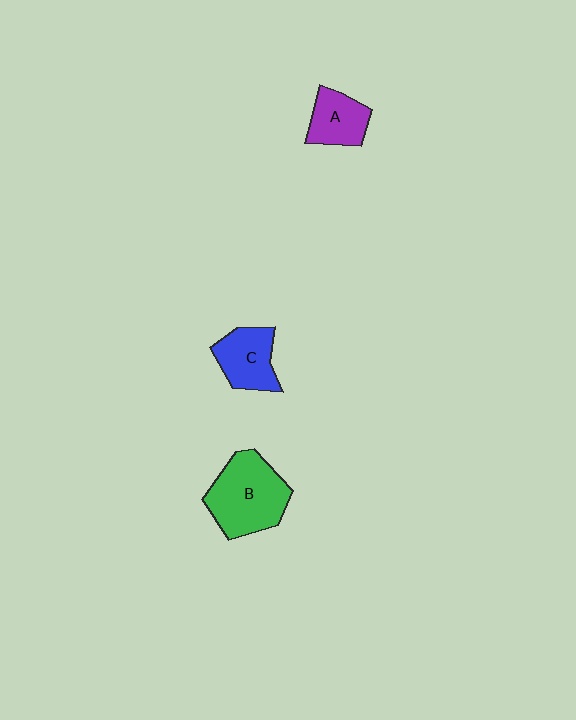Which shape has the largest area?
Shape B (green).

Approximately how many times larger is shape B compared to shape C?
Approximately 1.6 times.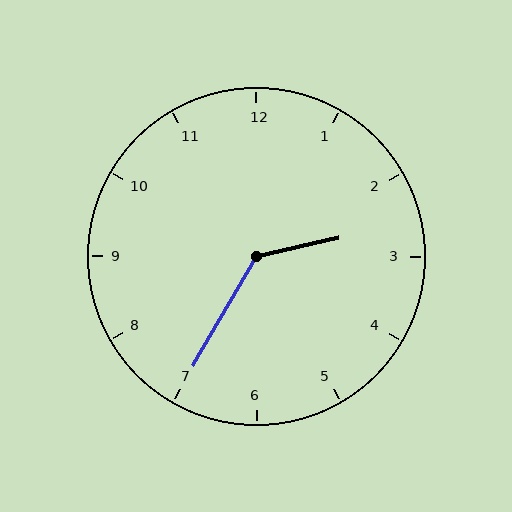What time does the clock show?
2:35.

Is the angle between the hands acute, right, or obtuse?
It is obtuse.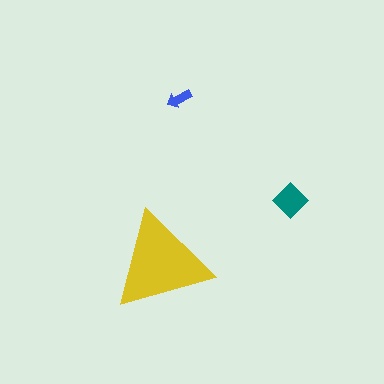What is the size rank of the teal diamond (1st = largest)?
2nd.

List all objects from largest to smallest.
The yellow triangle, the teal diamond, the blue arrow.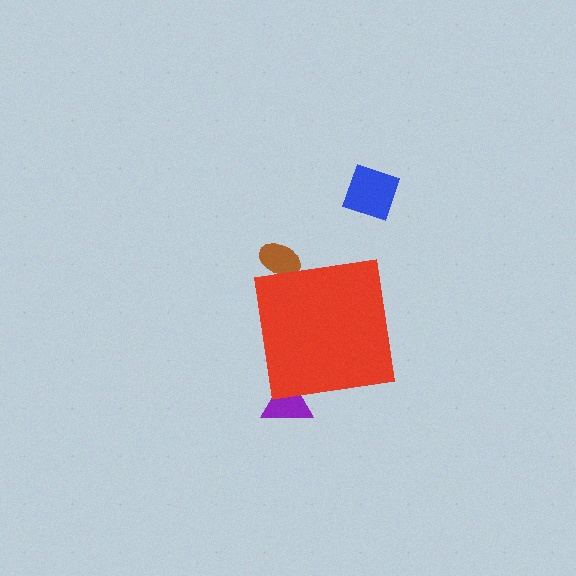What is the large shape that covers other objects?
A red square.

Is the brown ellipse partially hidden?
Yes, the brown ellipse is partially hidden behind the red square.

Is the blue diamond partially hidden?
No, the blue diamond is fully visible.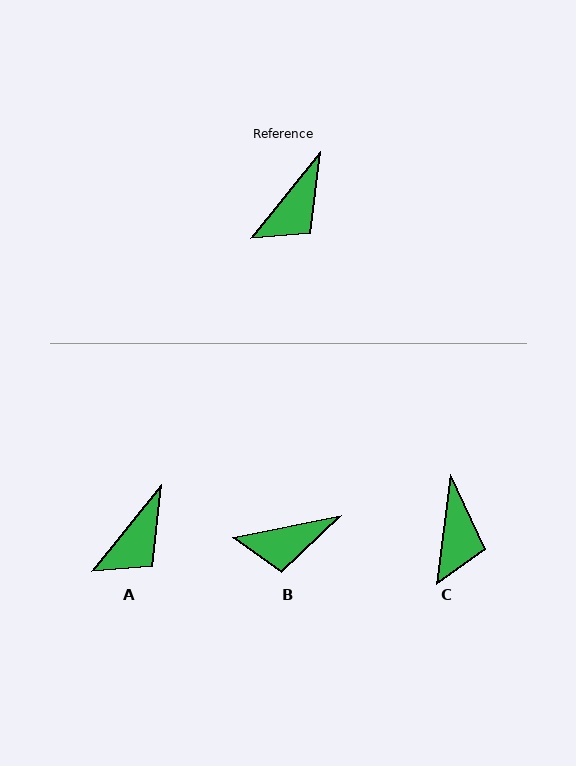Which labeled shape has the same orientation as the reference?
A.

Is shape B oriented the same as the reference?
No, it is off by about 40 degrees.